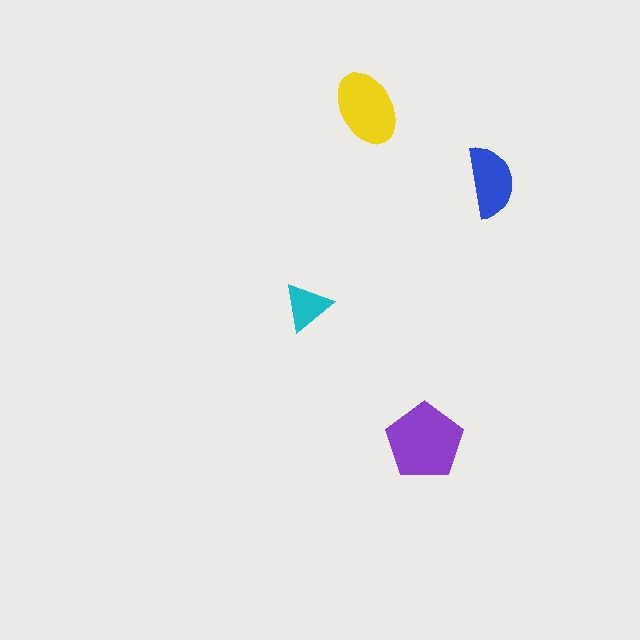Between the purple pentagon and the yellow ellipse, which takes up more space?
The purple pentagon.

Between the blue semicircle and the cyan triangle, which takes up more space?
The blue semicircle.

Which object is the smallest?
The cyan triangle.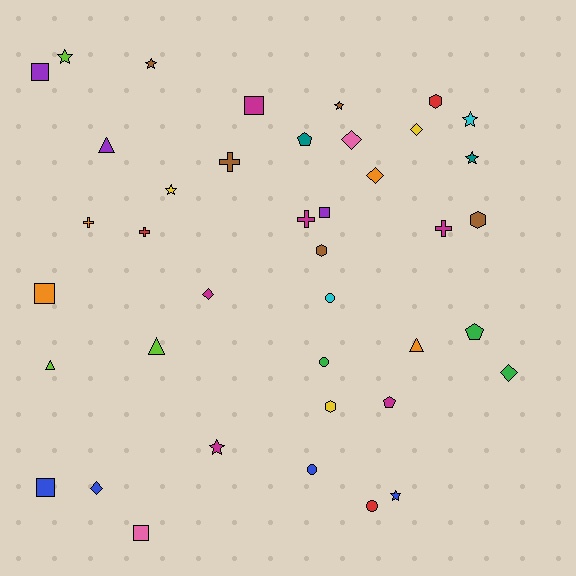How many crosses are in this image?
There are 5 crosses.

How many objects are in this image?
There are 40 objects.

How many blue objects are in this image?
There are 4 blue objects.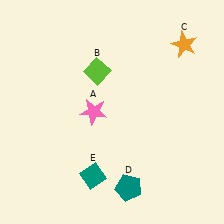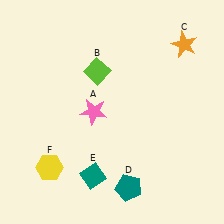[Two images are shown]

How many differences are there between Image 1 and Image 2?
There is 1 difference between the two images.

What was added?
A yellow hexagon (F) was added in Image 2.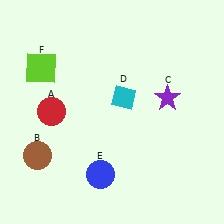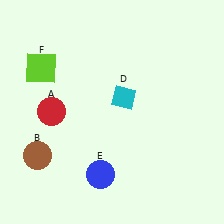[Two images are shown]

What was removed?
The purple star (C) was removed in Image 2.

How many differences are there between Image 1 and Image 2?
There is 1 difference between the two images.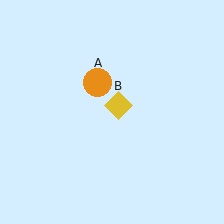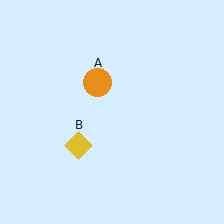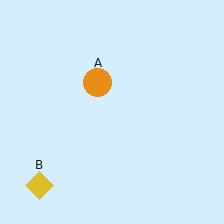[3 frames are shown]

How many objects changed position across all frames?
1 object changed position: yellow diamond (object B).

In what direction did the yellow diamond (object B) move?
The yellow diamond (object B) moved down and to the left.